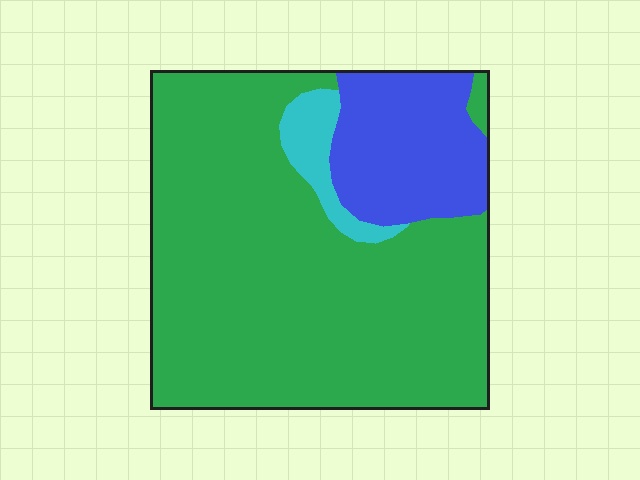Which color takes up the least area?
Cyan, at roughly 5%.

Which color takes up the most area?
Green, at roughly 75%.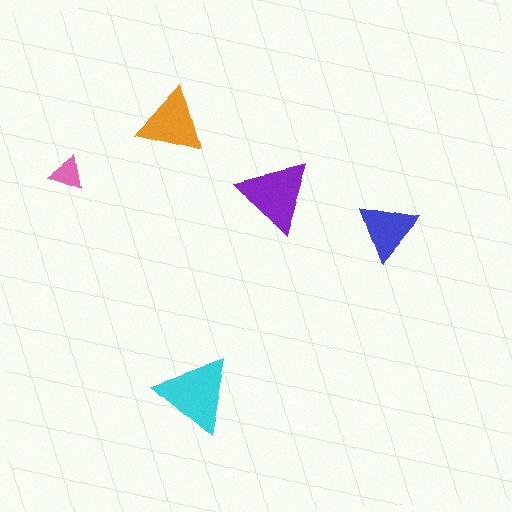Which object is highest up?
The orange triangle is topmost.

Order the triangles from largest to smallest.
the cyan one, the purple one, the orange one, the blue one, the pink one.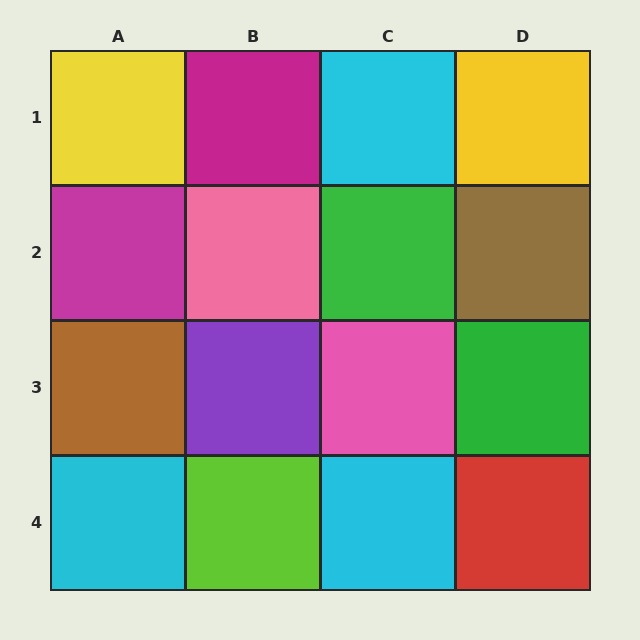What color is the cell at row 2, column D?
Brown.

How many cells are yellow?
2 cells are yellow.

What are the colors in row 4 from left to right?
Cyan, lime, cyan, red.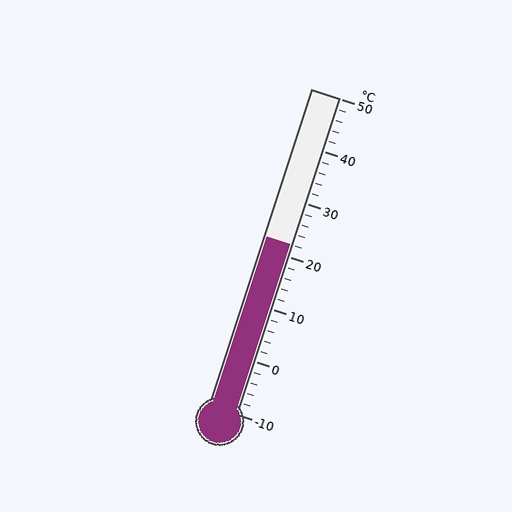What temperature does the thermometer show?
The thermometer shows approximately 22°C.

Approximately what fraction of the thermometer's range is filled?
The thermometer is filled to approximately 55% of its range.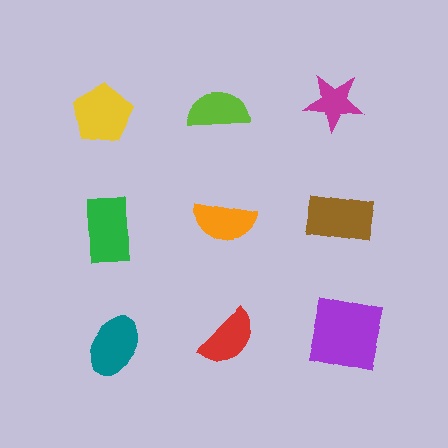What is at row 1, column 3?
A magenta star.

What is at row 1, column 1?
A yellow pentagon.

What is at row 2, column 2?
An orange semicircle.